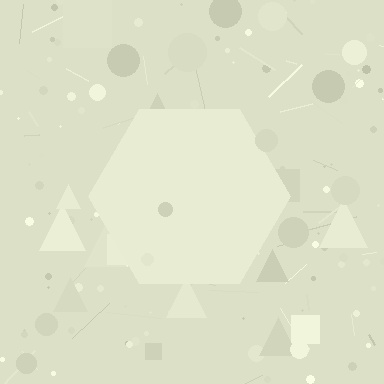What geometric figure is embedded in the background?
A hexagon is embedded in the background.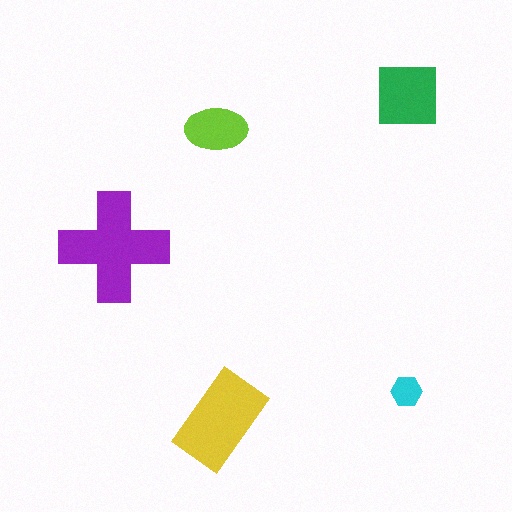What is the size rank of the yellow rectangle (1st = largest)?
2nd.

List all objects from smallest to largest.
The cyan hexagon, the lime ellipse, the green square, the yellow rectangle, the purple cross.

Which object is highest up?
The green square is topmost.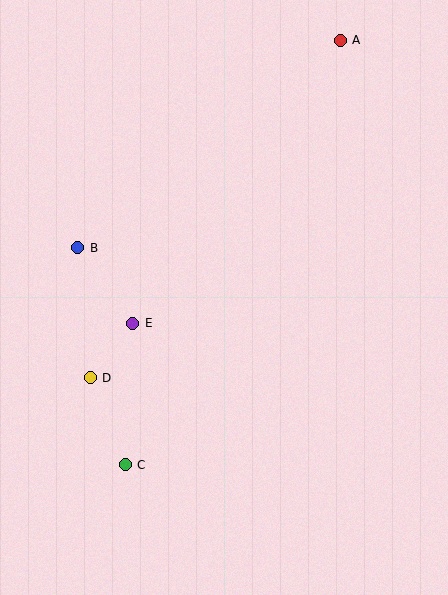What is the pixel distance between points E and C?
The distance between E and C is 142 pixels.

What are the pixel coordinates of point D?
Point D is at (90, 378).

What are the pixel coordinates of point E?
Point E is at (133, 323).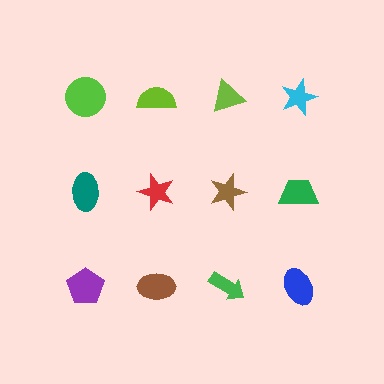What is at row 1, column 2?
A lime semicircle.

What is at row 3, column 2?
A brown ellipse.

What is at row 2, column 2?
A red star.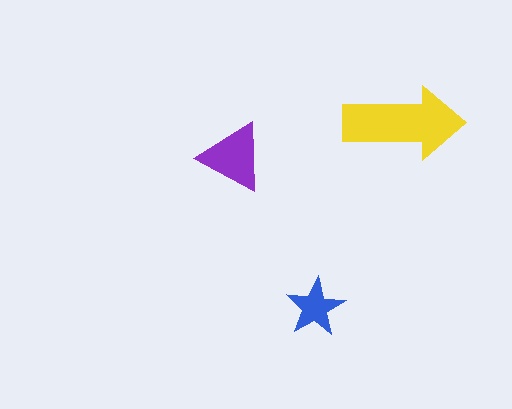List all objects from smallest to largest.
The blue star, the purple triangle, the yellow arrow.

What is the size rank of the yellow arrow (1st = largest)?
1st.